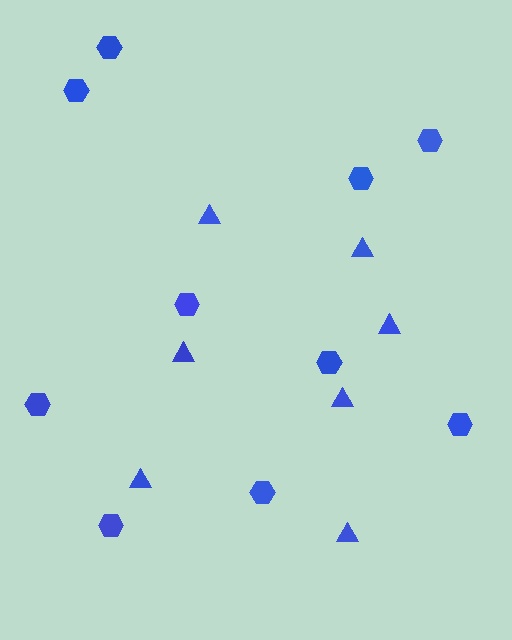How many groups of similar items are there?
There are 2 groups: one group of triangles (7) and one group of hexagons (10).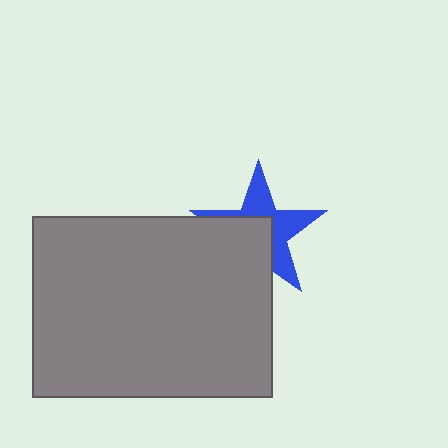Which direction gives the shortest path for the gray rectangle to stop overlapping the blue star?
Moving toward the lower-left gives the shortest separation.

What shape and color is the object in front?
The object in front is a gray rectangle.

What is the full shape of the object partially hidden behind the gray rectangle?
The partially hidden object is a blue star.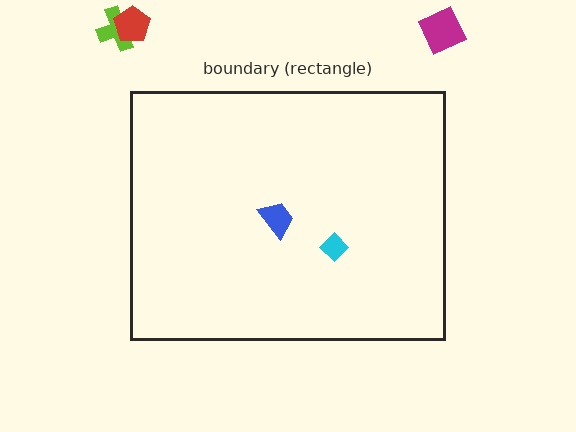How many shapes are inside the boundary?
2 inside, 3 outside.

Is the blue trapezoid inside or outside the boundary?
Inside.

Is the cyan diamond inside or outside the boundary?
Inside.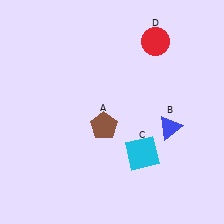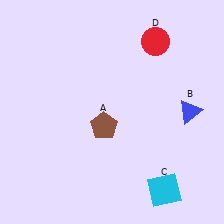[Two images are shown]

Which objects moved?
The objects that moved are: the blue triangle (B), the cyan square (C).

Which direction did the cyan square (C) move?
The cyan square (C) moved down.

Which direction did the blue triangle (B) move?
The blue triangle (B) moved right.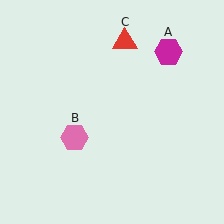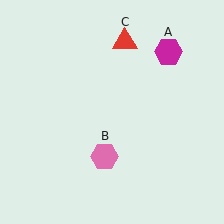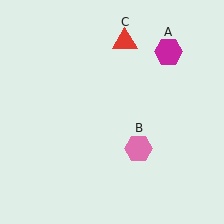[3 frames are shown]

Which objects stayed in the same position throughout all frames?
Magenta hexagon (object A) and red triangle (object C) remained stationary.